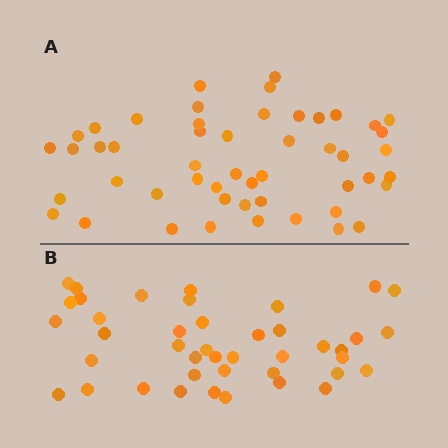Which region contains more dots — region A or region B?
Region A (the top region) has more dots.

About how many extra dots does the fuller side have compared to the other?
Region A has roughly 8 or so more dots than region B.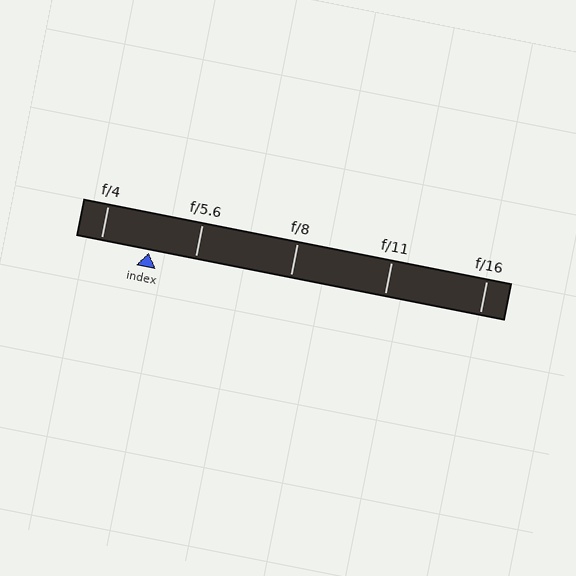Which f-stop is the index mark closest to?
The index mark is closest to f/5.6.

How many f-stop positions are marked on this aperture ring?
There are 5 f-stop positions marked.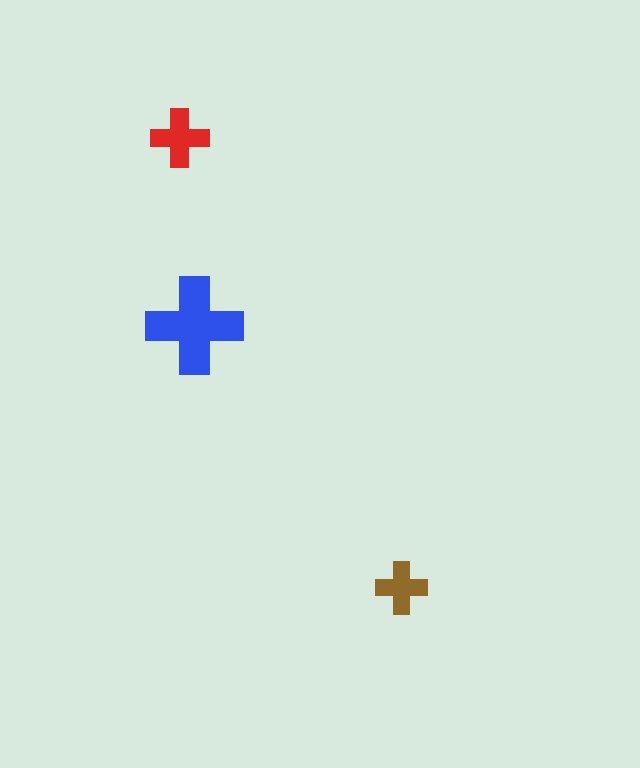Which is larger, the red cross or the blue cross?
The blue one.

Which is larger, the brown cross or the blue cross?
The blue one.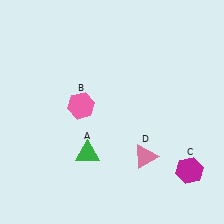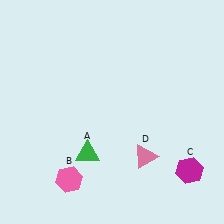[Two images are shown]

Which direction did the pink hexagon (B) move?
The pink hexagon (B) moved down.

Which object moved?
The pink hexagon (B) moved down.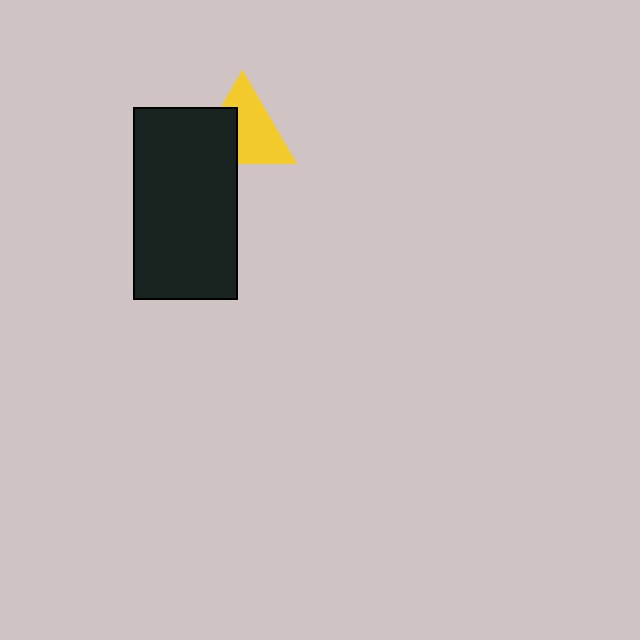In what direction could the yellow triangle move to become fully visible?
The yellow triangle could move toward the upper-right. That would shift it out from behind the black rectangle entirely.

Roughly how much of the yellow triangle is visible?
About half of it is visible (roughly 64%).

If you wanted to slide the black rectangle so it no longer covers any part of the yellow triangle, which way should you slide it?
Slide it toward the lower-left — that is the most direct way to separate the two shapes.